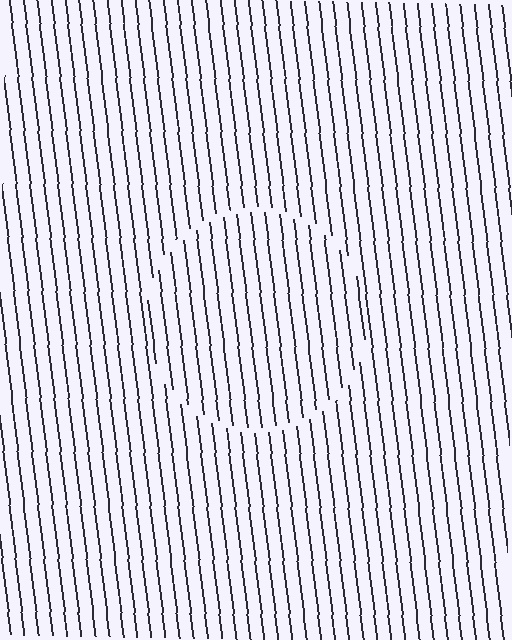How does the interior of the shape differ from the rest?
The interior of the shape contains the same grating, shifted by half a period — the contour is defined by the phase discontinuity where line-ends from the inner and outer gratings abut.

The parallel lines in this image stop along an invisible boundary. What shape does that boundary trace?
An illusory circle. The interior of the shape contains the same grating, shifted by half a period — the contour is defined by the phase discontinuity where line-ends from the inner and outer gratings abut.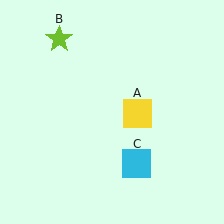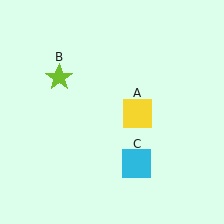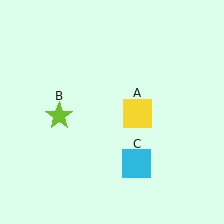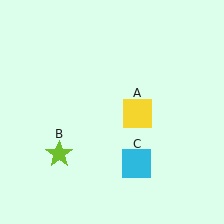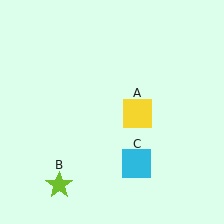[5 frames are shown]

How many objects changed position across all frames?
1 object changed position: lime star (object B).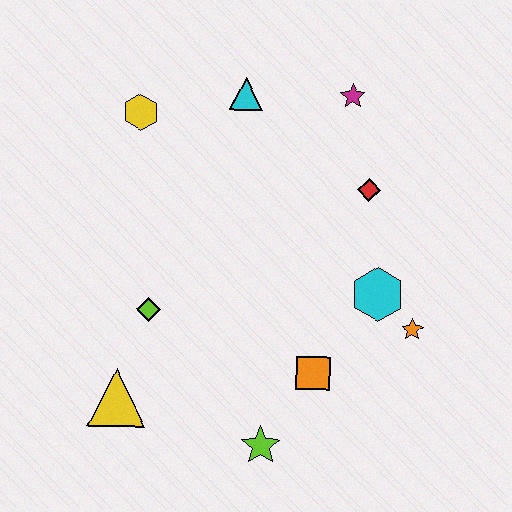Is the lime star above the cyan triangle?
No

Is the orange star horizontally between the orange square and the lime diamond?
No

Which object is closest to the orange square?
The lime star is closest to the orange square.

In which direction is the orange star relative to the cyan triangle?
The orange star is below the cyan triangle.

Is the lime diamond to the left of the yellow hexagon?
No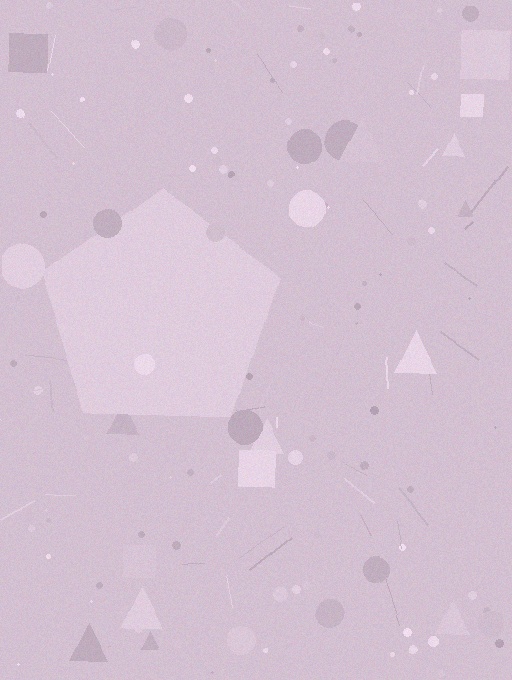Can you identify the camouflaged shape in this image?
The camouflaged shape is a pentagon.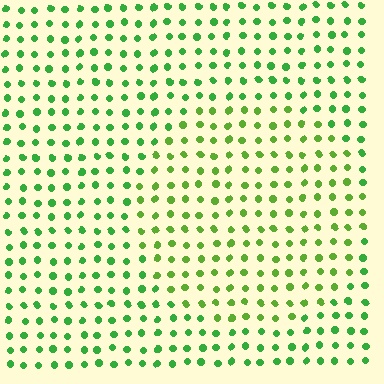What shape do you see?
I see a circle.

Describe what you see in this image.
The image is filled with small green elements in a uniform arrangement. A circle-shaped region is visible where the elements are tinted to a slightly different hue, forming a subtle color boundary.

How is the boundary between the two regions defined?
The boundary is defined purely by a slight shift in hue (about 25 degrees). Spacing, size, and orientation are identical on both sides.